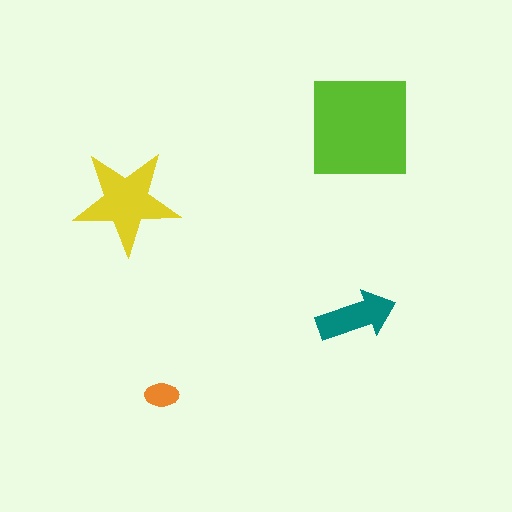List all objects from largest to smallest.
The lime square, the yellow star, the teal arrow, the orange ellipse.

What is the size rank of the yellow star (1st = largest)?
2nd.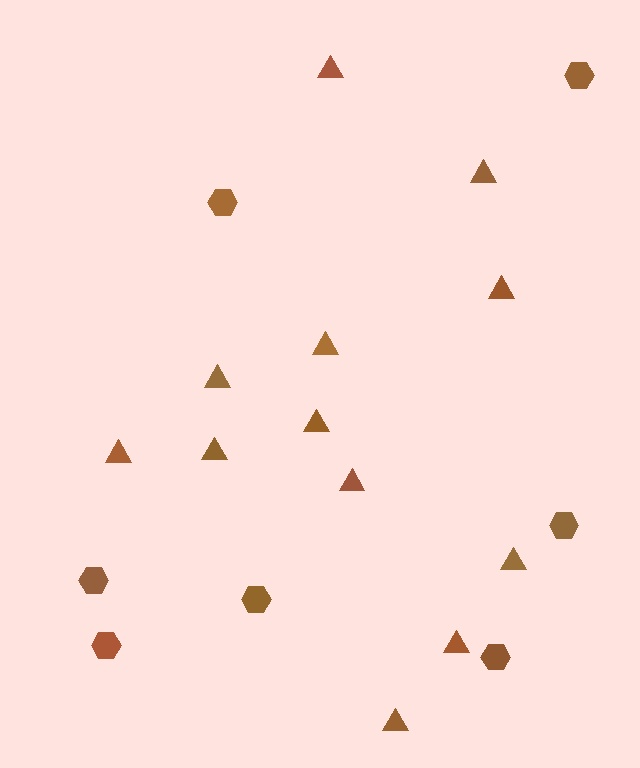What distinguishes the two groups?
There are 2 groups: one group of triangles (12) and one group of hexagons (7).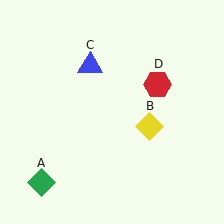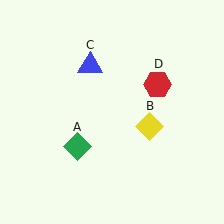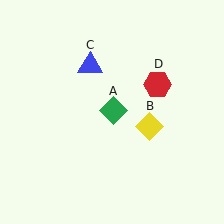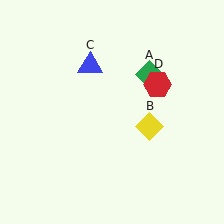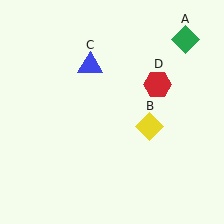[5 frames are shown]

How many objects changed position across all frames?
1 object changed position: green diamond (object A).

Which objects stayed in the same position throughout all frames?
Yellow diamond (object B) and blue triangle (object C) and red hexagon (object D) remained stationary.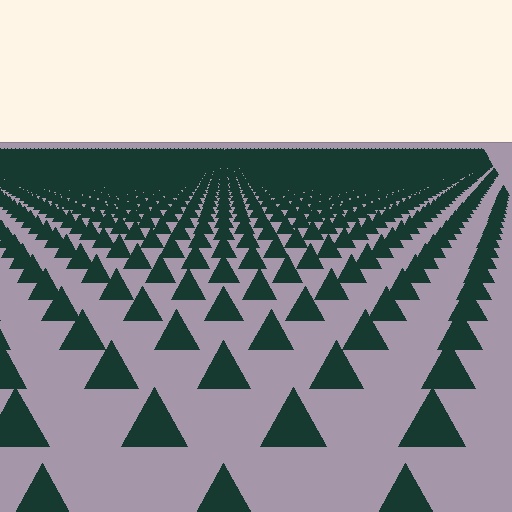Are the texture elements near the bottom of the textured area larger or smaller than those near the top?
Larger. Near the bottom, elements are closer to the viewer and appear at a bigger on-screen size.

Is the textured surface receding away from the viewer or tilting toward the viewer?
The surface is receding away from the viewer. Texture elements get smaller and denser toward the top.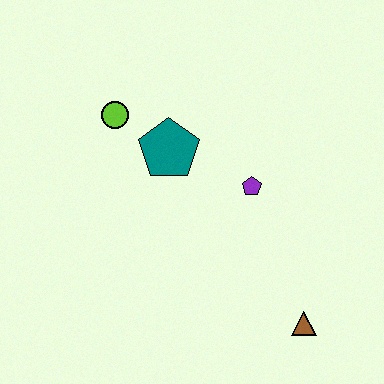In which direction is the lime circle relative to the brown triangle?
The lime circle is above the brown triangle.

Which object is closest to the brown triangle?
The purple pentagon is closest to the brown triangle.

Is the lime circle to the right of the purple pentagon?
No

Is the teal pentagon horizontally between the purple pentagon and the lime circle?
Yes